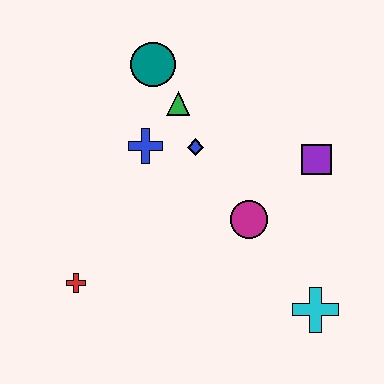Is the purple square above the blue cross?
No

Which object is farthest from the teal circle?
The cyan cross is farthest from the teal circle.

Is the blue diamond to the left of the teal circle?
No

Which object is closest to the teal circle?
The green triangle is closest to the teal circle.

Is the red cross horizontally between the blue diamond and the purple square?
No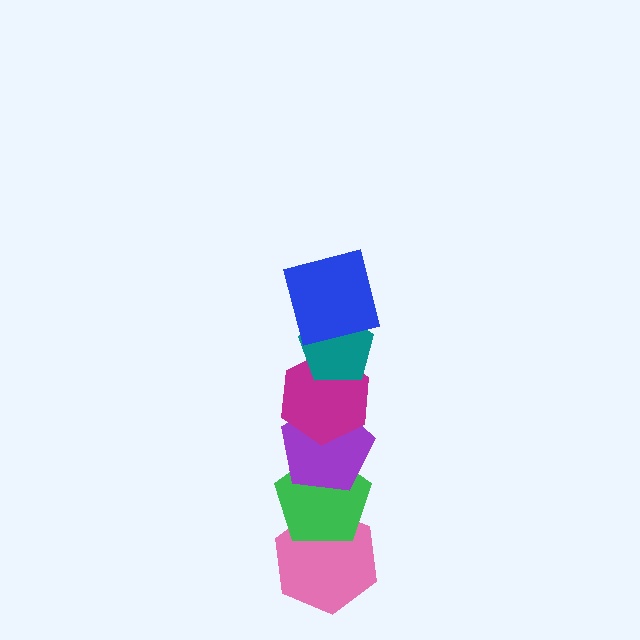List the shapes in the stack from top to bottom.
From top to bottom: the blue square, the teal pentagon, the magenta hexagon, the purple pentagon, the green pentagon, the pink hexagon.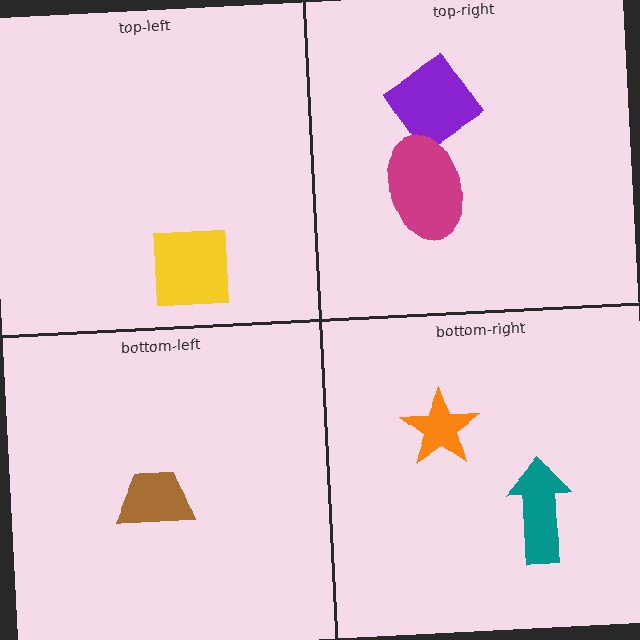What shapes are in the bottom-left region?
The brown trapezoid.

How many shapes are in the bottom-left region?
1.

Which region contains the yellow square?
The top-left region.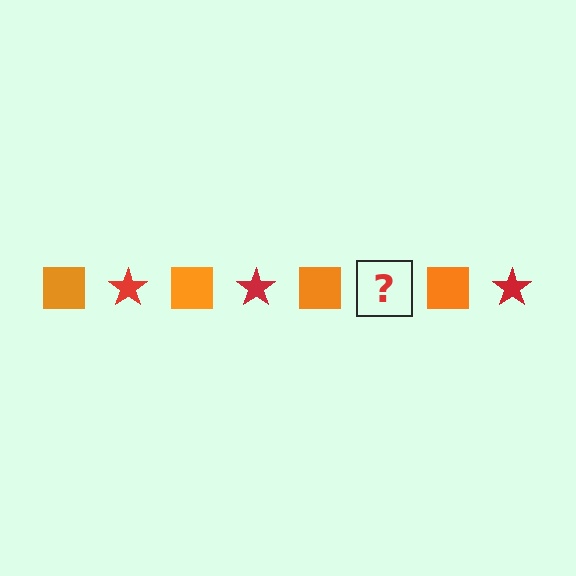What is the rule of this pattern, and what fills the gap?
The rule is that the pattern alternates between orange square and red star. The gap should be filled with a red star.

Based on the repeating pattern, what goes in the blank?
The blank should be a red star.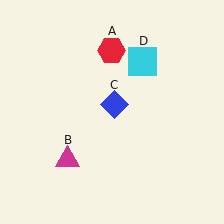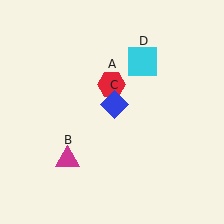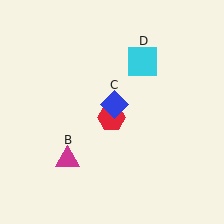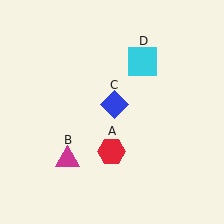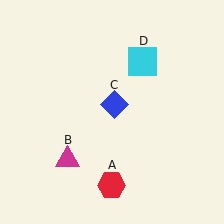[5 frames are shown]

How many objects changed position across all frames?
1 object changed position: red hexagon (object A).